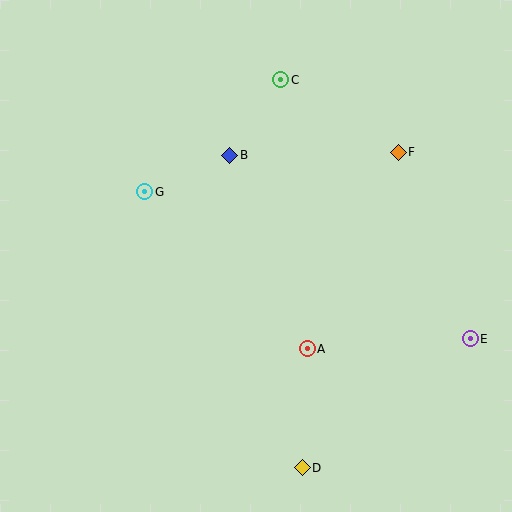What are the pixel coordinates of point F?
Point F is at (398, 152).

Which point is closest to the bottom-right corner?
Point E is closest to the bottom-right corner.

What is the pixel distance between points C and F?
The distance between C and F is 138 pixels.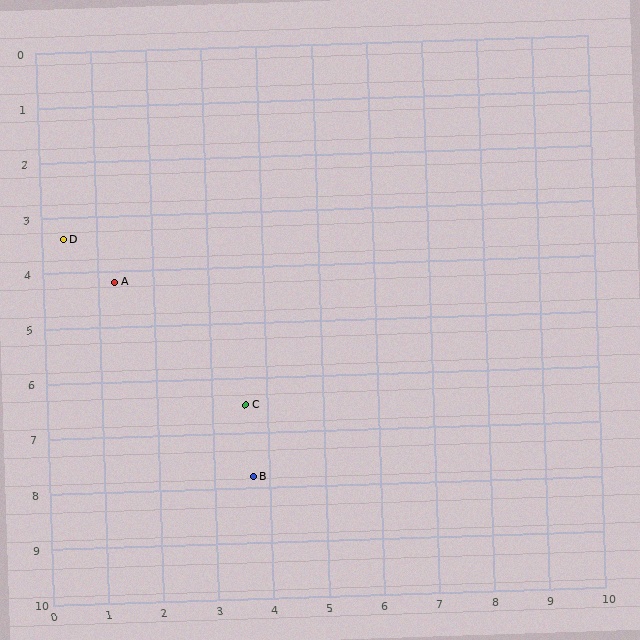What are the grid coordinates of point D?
Point D is at approximately (0.4, 3.4).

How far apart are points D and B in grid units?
Points D and B are about 5.5 grid units apart.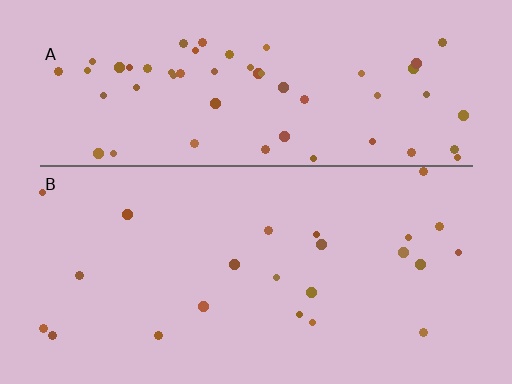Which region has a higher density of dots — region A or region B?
A (the top).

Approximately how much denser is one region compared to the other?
Approximately 2.6× — region A over region B.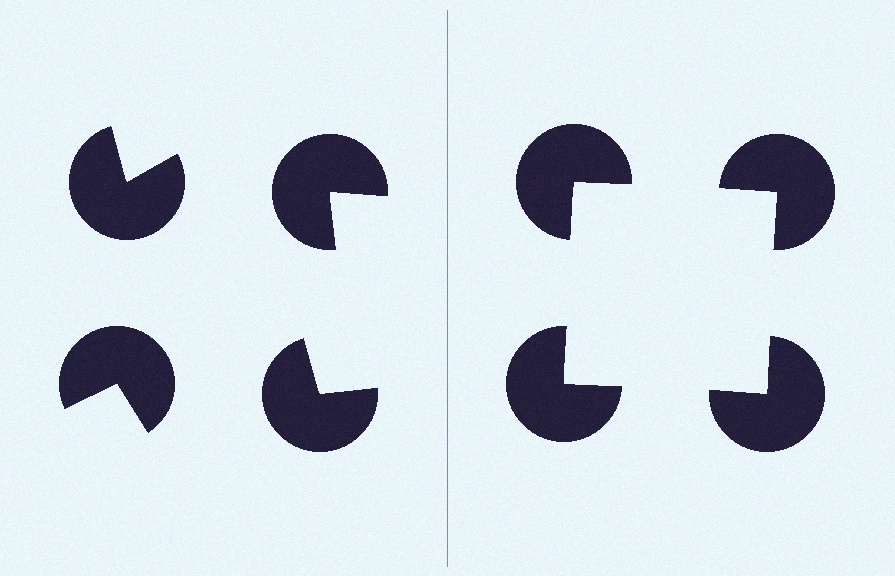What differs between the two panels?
The pac-man discs are positioned identically on both sides; only the wedge orientations differ. On the right they align to a square; on the left they are misaligned.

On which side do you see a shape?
An illusory square appears on the right side. On the left side the wedge cuts are rotated, so no coherent shape forms.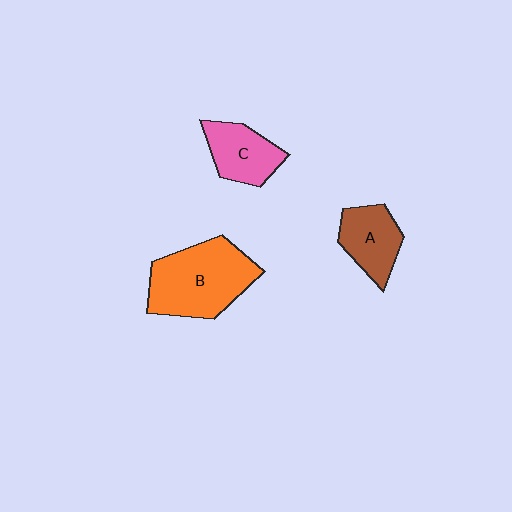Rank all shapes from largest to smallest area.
From largest to smallest: B (orange), C (pink), A (brown).